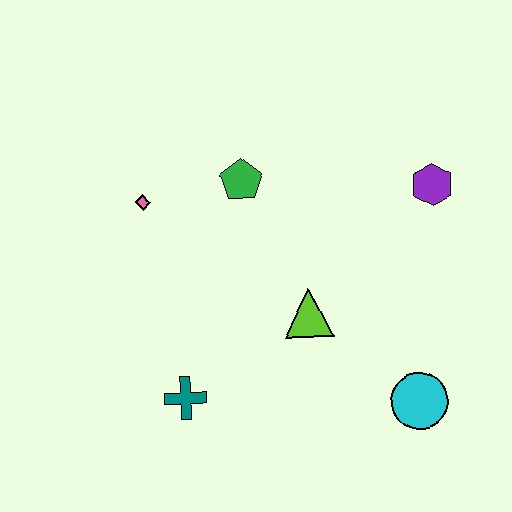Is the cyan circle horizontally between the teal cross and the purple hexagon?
Yes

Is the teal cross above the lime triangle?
No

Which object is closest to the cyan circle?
The lime triangle is closest to the cyan circle.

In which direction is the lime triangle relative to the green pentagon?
The lime triangle is below the green pentagon.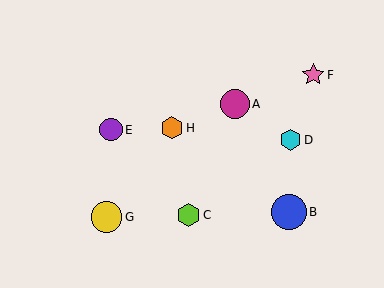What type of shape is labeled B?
Shape B is a blue circle.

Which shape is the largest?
The blue circle (labeled B) is the largest.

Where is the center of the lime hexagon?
The center of the lime hexagon is at (188, 215).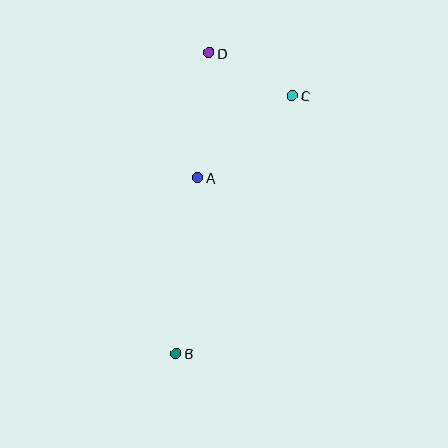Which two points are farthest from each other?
Points B and D are farthest from each other.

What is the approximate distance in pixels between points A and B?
The distance between A and B is approximately 177 pixels.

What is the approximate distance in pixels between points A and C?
The distance between A and C is approximately 125 pixels.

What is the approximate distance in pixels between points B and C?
The distance between B and C is approximately 283 pixels.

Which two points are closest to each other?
Points C and D are closest to each other.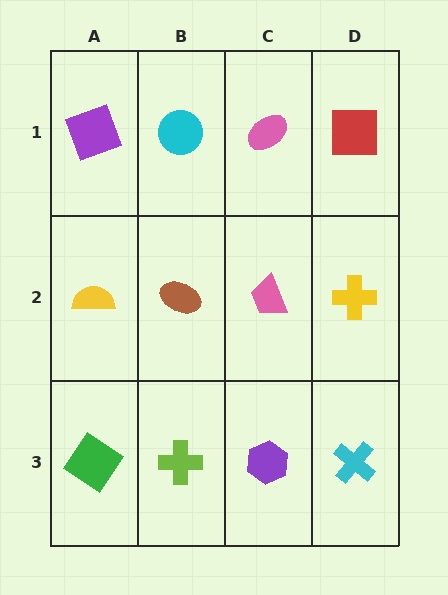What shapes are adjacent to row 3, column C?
A pink trapezoid (row 2, column C), a lime cross (row 3, column B), a cyan cross (row 3, column D).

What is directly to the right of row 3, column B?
A purple hexagon.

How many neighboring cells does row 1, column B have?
3.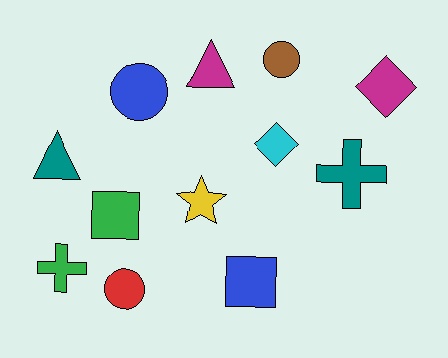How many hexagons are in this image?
There are no hexagons.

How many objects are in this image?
There are 12 objects.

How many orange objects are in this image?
There are no orange objects.